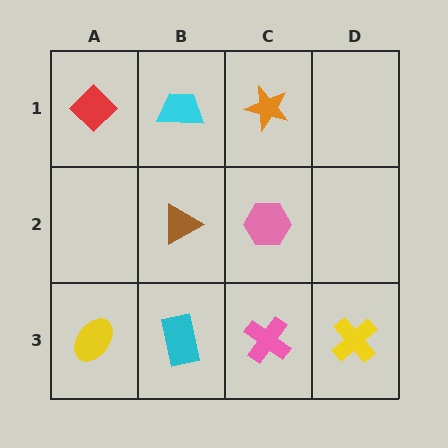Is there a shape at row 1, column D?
No, that cell is empty.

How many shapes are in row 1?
3 shapes.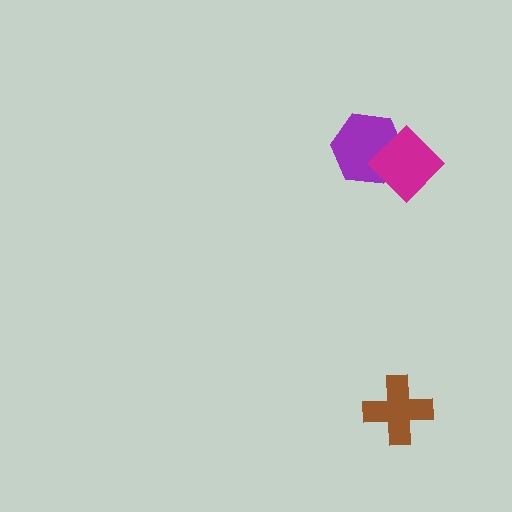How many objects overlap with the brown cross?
0 objects overlap with the brown cross.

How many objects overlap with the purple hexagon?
1 object overlaps with the purple hexagon.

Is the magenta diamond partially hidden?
No, no other shape covers it.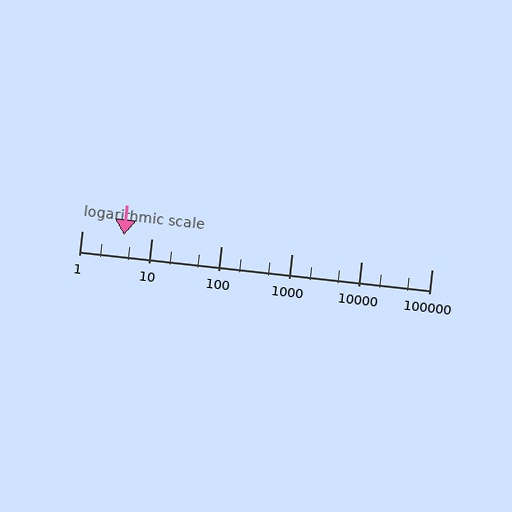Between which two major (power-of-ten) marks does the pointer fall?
The pointer is between 1 and 10.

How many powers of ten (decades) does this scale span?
The scale spans 5 decades, from 1 to 100000.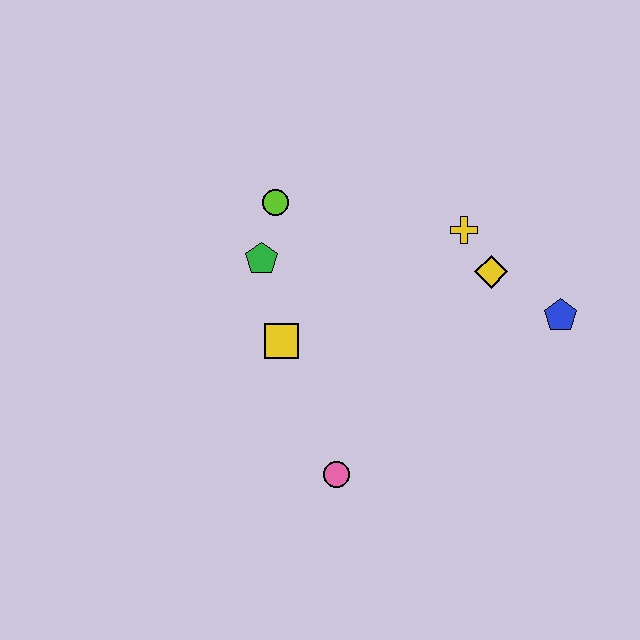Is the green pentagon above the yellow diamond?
Yes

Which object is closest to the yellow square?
The green pentagon is closest to the yellow square.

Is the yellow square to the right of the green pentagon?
Yes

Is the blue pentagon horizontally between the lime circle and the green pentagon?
No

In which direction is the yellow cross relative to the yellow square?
The yellow cross is to the right of the yellow square.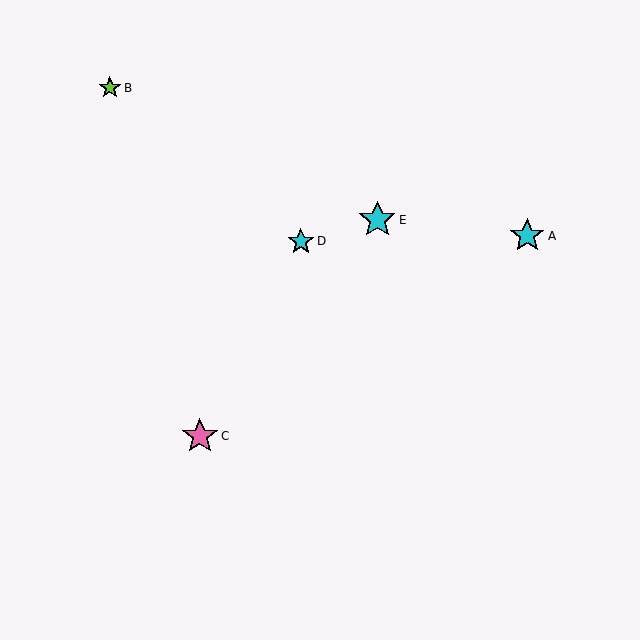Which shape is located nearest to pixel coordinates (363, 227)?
The cyan star (labeled E) at (377, 220) is nearest to that location.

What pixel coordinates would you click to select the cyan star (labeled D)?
Click at (301, 241) to select the cyan star D.